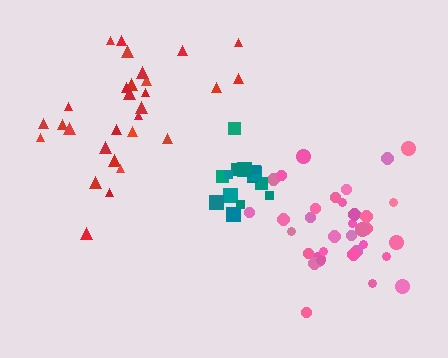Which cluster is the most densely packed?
Teal.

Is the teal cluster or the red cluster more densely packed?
Teal.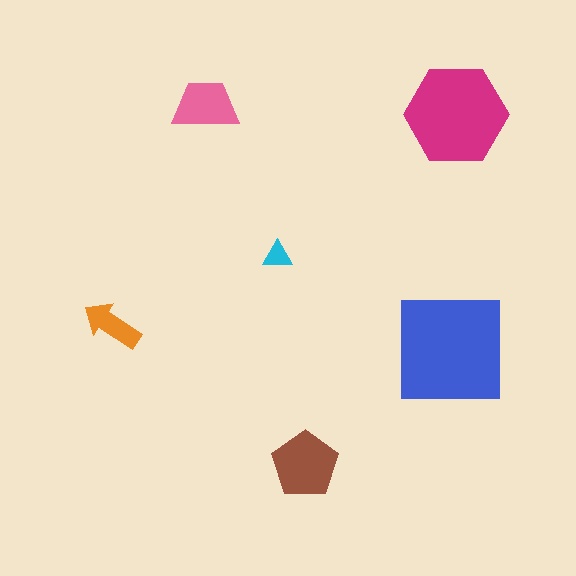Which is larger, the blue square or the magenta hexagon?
The blue square.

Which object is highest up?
The pink trapezoid is topmost.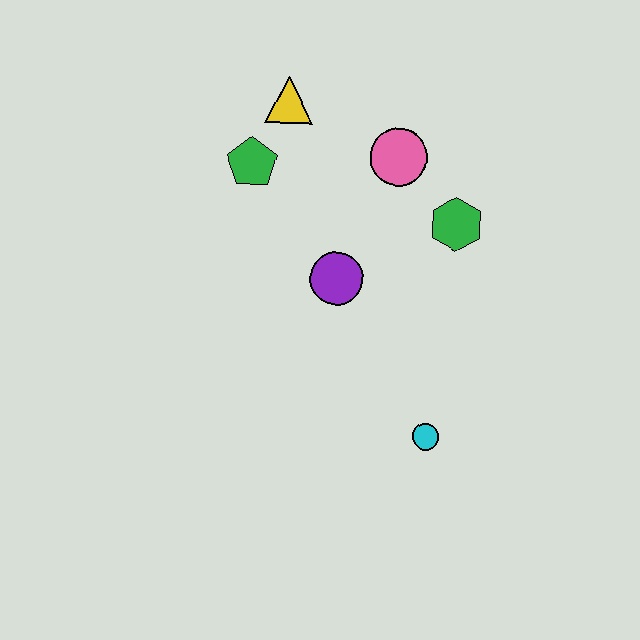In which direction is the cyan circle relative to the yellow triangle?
The cyan circle is below the yellow triangle.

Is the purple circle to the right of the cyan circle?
No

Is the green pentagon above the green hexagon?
Yes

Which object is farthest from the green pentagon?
The cyan circle is farthest from the green pentagon.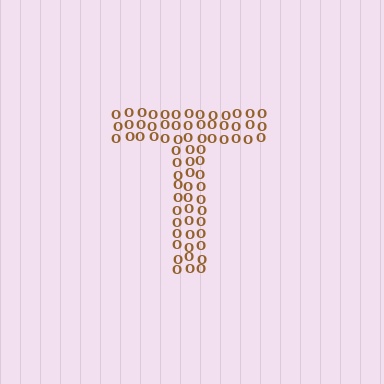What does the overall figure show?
The overall figure shows the letter T.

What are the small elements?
The small elements are letter O's.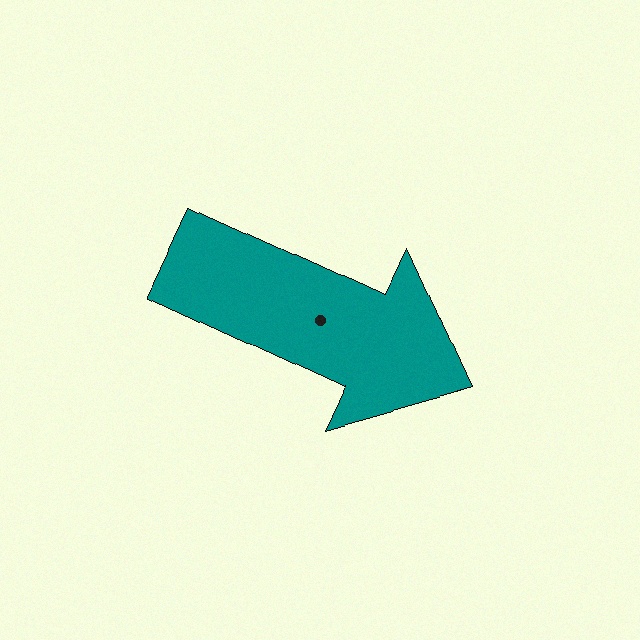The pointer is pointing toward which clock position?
Roughly 4 o'clock.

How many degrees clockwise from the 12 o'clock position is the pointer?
Approximately 115 degrees.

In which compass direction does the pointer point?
Southeast.